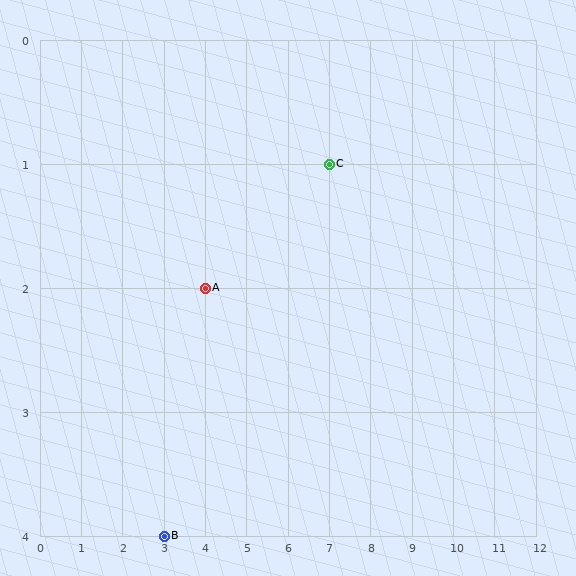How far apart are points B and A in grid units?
Points B and A are 1 column and 2 rows apart (about 2.2 grid units diagonally).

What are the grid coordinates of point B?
Point B is at grid coordinates (3, 4).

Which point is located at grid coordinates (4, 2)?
Point A is at (4, 2).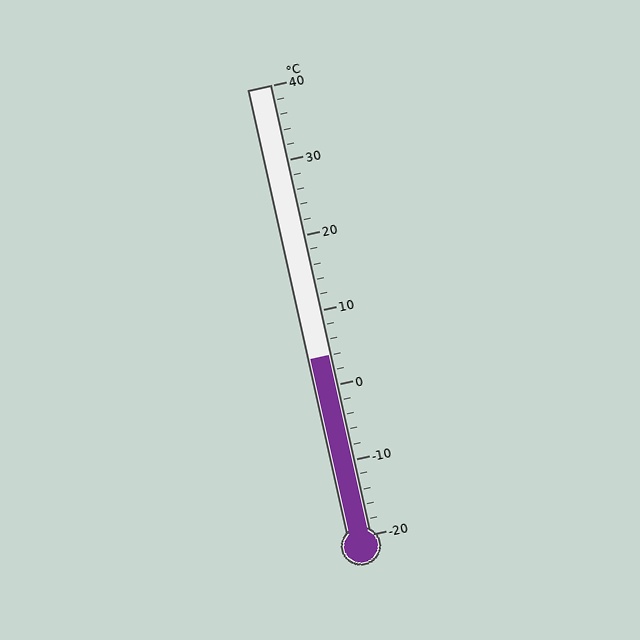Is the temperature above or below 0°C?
The temperature is above 0°C.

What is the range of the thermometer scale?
The thermometer scale ranges from -20°C to 40°C.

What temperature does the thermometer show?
The thermometer shows approximately 4°C.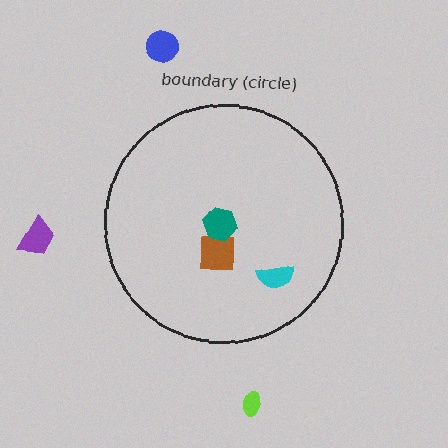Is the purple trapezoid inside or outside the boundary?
Outside.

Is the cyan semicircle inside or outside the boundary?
Inside.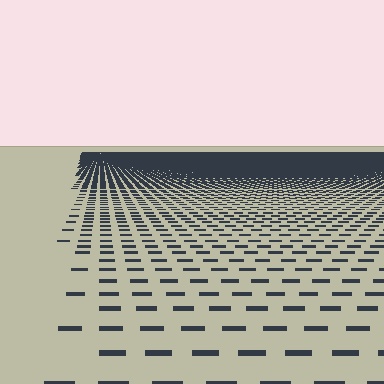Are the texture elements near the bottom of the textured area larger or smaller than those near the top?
Larger. Near the bottom, elements are closer to the viewer and appear at a bigger on-screen size.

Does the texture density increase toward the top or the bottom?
Density increases toward the top.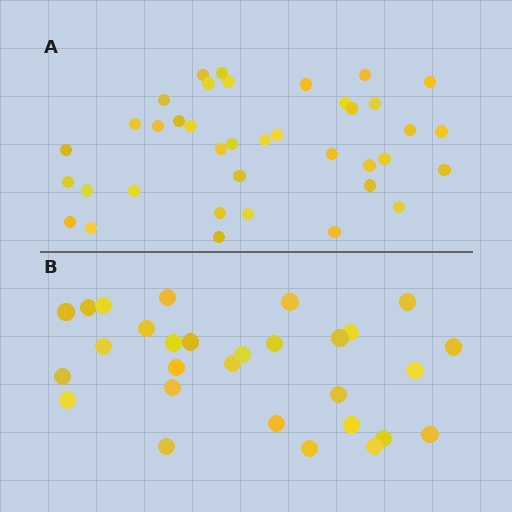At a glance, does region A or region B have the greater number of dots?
Region A (the top region) has more dots.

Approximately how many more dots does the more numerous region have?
Region A has roughly 8 or so more dots than region B.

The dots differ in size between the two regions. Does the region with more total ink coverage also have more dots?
No. Region B has more total ink coverage because its dots are larger, but region A actually contains more individual dots. Total area can be misleading — the number of items is what matters here.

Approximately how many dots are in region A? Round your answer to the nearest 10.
About 40 dots. (The exact count is 38, which rounds to 40.)